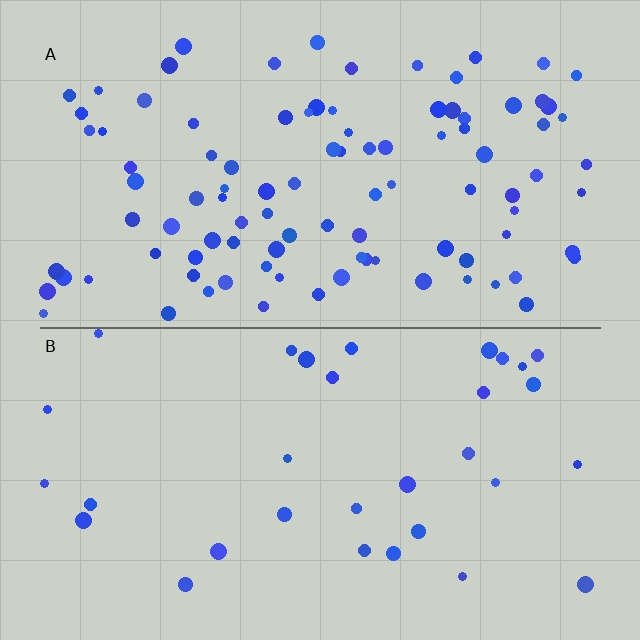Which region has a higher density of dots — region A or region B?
A (the top).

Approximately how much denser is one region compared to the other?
Approximately 3.0× — region A over region B.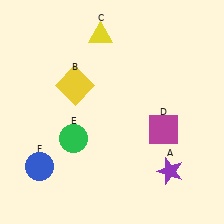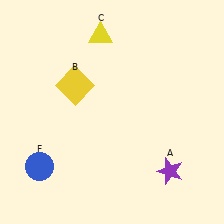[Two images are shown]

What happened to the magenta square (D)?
The magenta square (D) was removed in Image 2. It was in the bottom-right area of Image 1.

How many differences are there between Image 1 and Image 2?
There are 2 differences between the two images.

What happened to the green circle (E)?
The green circle (E) was removed in Image 2. It was in the bottom-left area of Image 1.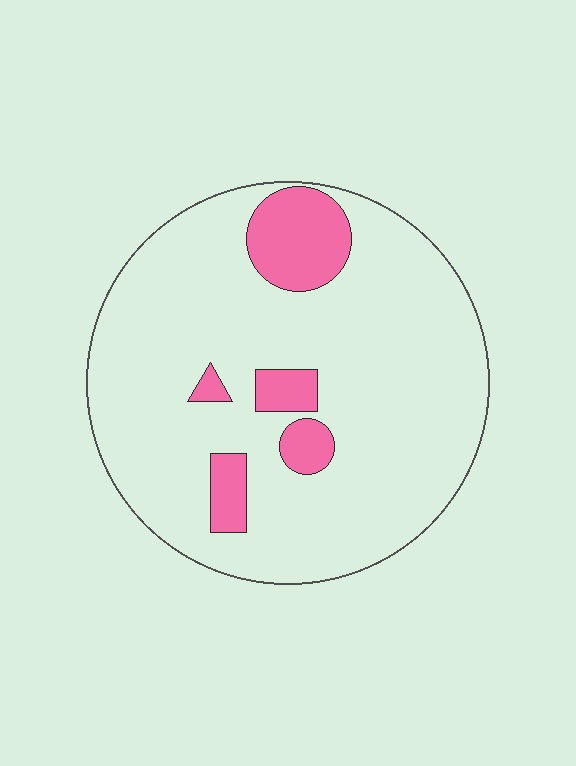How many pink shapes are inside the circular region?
5.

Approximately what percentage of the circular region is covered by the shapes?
Approximately 15%.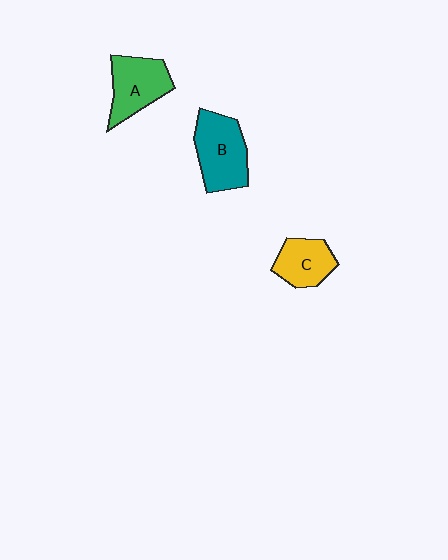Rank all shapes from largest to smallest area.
From largest to smallest: B (teal), A (green), C (yellow).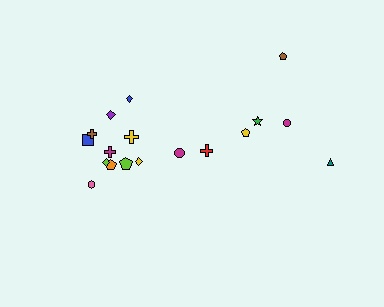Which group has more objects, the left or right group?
The left group.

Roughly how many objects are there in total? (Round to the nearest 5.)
Roughly 20 objects in total.